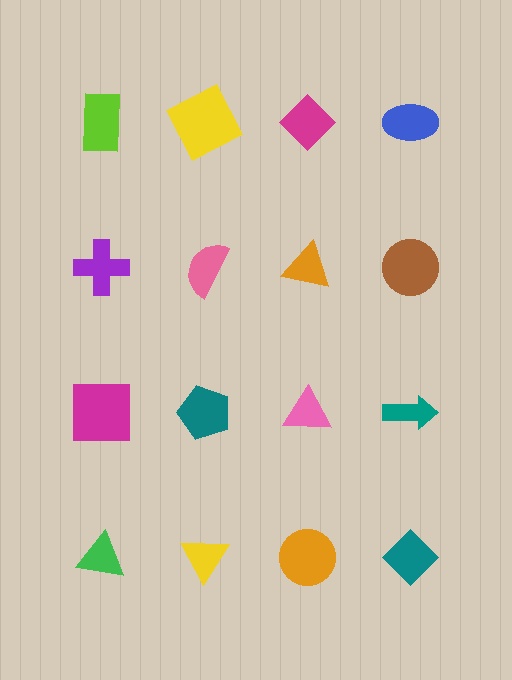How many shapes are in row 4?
4 shapes.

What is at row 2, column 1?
A purple cross.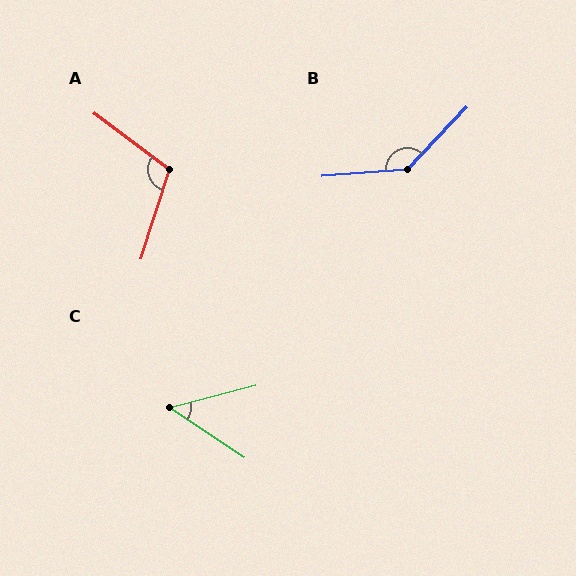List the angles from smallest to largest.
C (48°), A (109°), B (138°).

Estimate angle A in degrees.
Approximately 109 degrees.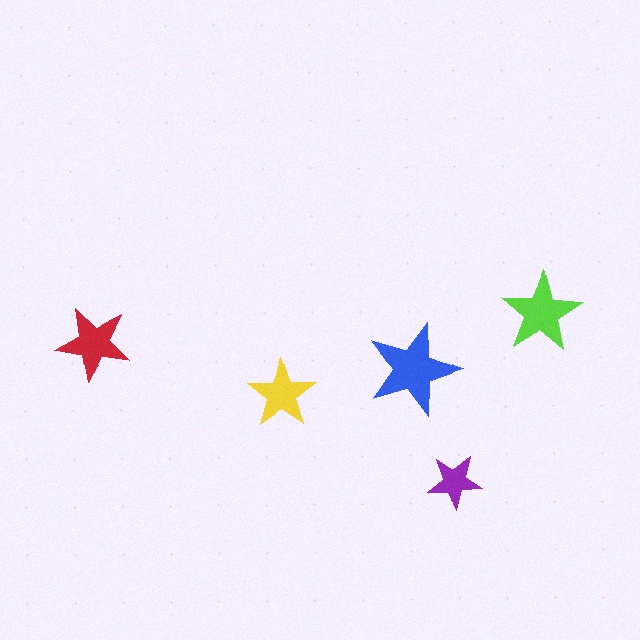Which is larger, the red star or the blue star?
The blue one.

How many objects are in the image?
There are 5 objects in the image.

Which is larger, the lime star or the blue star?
The blue one.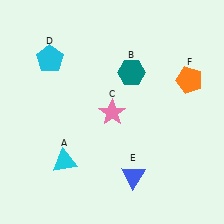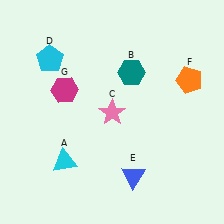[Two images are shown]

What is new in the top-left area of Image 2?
A magenta hexagon (G) was added in the top-left area of Image 2.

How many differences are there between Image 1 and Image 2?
There is 1 difference between the two images.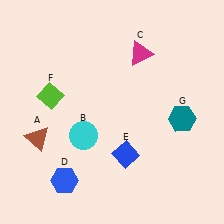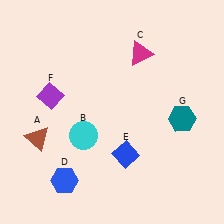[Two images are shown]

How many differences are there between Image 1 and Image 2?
There is 1 difference between the two images.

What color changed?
The diamond (F) changed from lime in Image 1 to purple in Image 2.